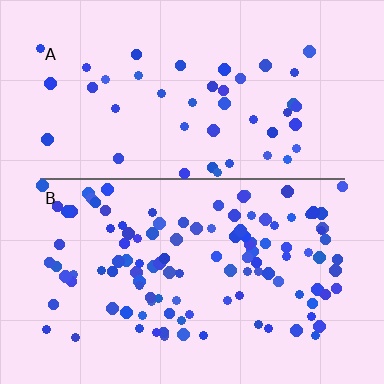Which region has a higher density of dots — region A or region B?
B (the bottom).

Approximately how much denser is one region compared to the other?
Approximately 2.6× — region B over region A.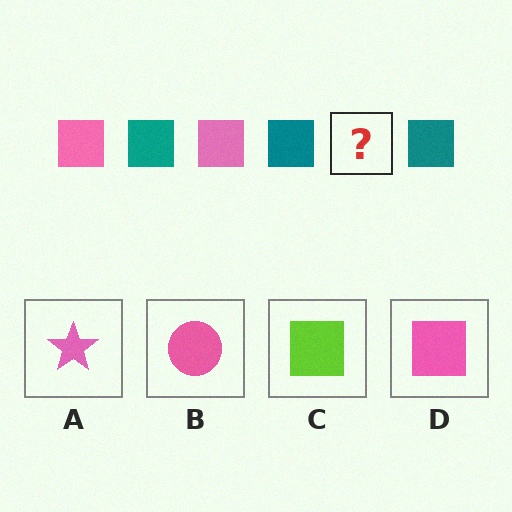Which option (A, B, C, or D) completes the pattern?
D.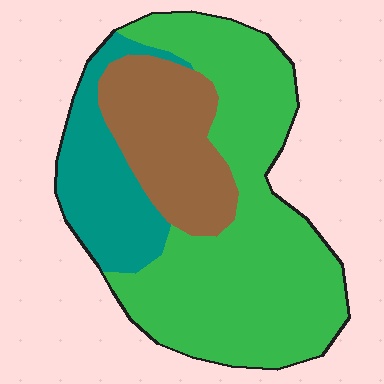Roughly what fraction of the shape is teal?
Teal covers around 20% of the shape.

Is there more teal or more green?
Green.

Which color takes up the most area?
Green, at roughly 60%.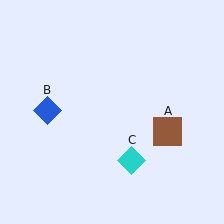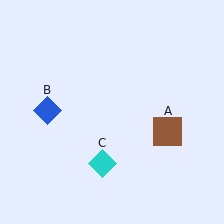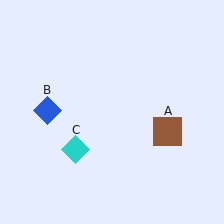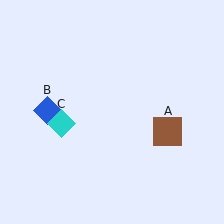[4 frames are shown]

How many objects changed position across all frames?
1 object changed position: cyan diamond (object C).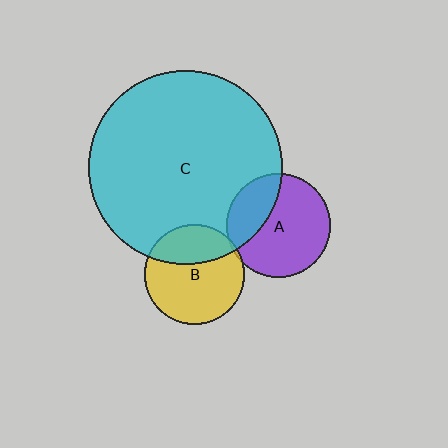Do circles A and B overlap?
Yes.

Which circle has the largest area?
Circle C (cyan).